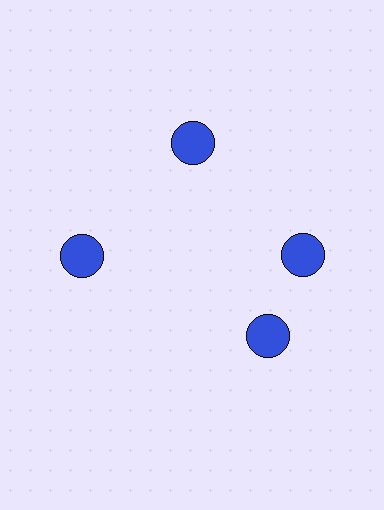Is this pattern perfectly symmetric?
No. The 4 blue circles are arranged in a ring, but one element near the 6 o'clock position is rotated out of alignment along the ring, breaking the 4-fold rotational symmetry.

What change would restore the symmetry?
The symmetry would be restored by rotating it back into even spacing with its neighbors so that all 4 circles sit at equal angles and equal distance from the center.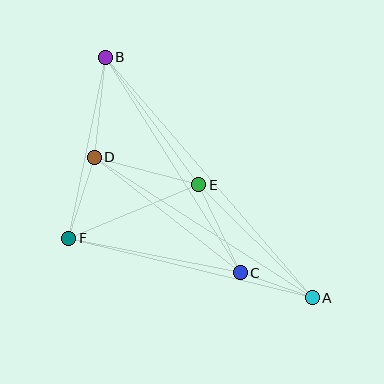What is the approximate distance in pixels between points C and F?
The distance between C and F is approximately 175 pixels.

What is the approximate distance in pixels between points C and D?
The distance between C and D is approximately 186 pixels.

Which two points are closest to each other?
Points A and C are closest to each other.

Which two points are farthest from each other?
Points A and B are farthest from each other.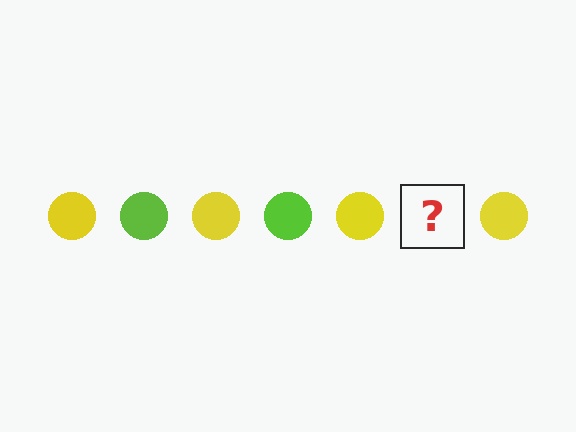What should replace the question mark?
The question mark should be replaced with a lime circle.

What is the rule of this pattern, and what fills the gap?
The rule is that the pattern cycles through yellow, lime circles. The gap should be filled with a lime circle.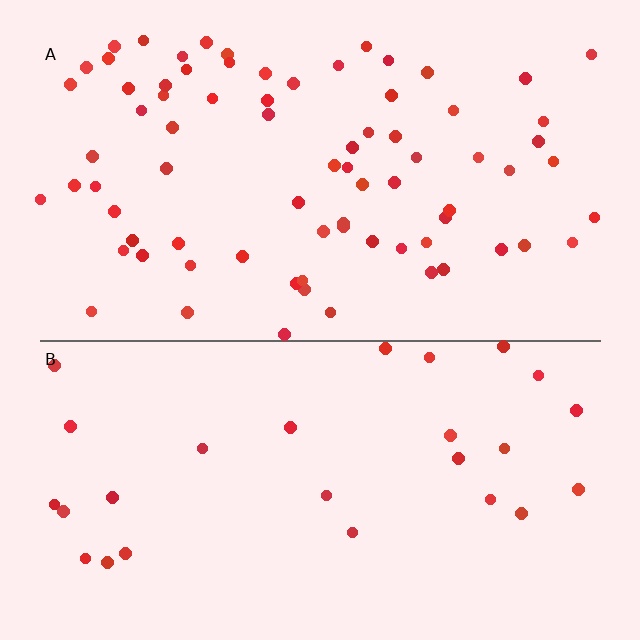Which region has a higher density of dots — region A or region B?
A (the top).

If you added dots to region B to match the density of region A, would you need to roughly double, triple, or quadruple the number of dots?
Approximately triple.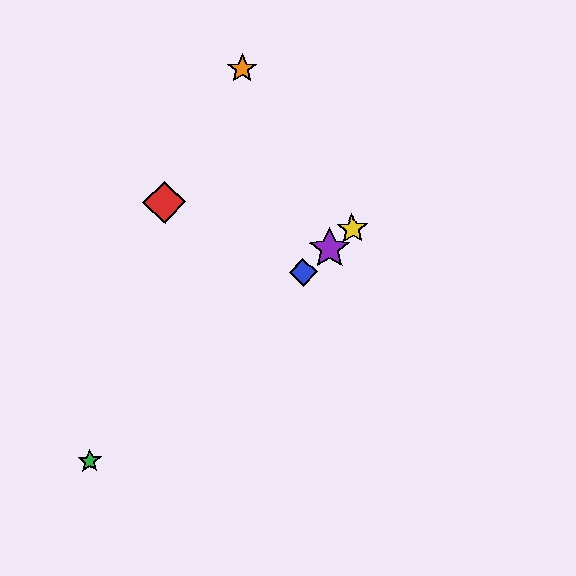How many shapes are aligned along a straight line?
4 shapes (the blue diamond, the green star, the yellow star, the purple star) are aligned along a straight line.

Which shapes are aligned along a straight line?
The blue diamond, the green star, the yellow star, the purple star are aligned along a straight line.